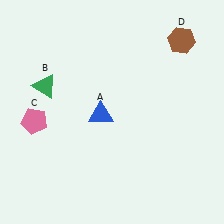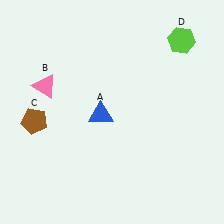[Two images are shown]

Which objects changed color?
B changed from green to pink. C changed from pink to brown. D changed from brown to lime.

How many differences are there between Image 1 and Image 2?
There are 3 differences between the two images.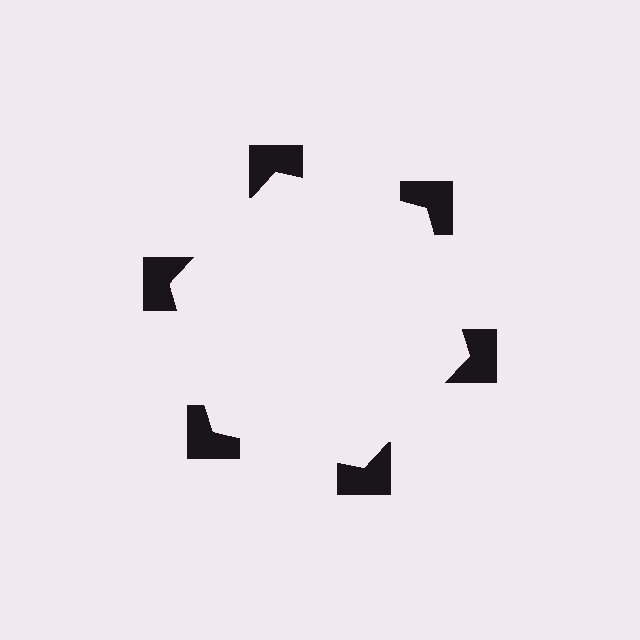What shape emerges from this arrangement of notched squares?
An illusory hexagon — its edges are inferred from the aligned wedge cuts in the notched squares, not physically drawn.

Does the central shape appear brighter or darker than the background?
It typically appears slightly brighter than the background, even though no actual brightness change is drawn.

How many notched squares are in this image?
There are 6 — one at each vertex of the illusory hexagon.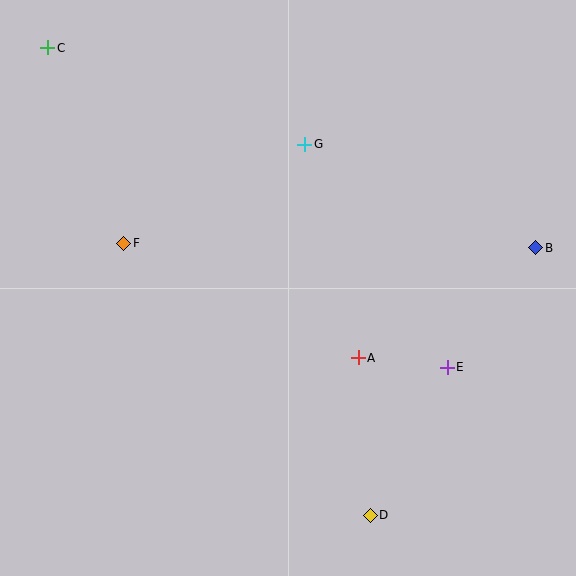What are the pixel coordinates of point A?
Point A is at (358, 358).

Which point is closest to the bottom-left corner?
Point F is closest to the bottom-left corner.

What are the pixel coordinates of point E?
Point E is at (447, 367).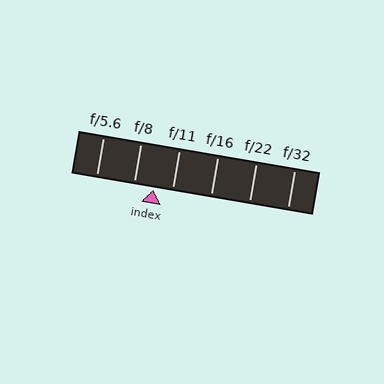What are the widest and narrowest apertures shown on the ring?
The widest aperture shown is f/5.6 and the narrowest is f/32.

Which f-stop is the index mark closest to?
The index mark is closest to f/11.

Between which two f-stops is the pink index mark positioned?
The index mark is between f/8 and f/11.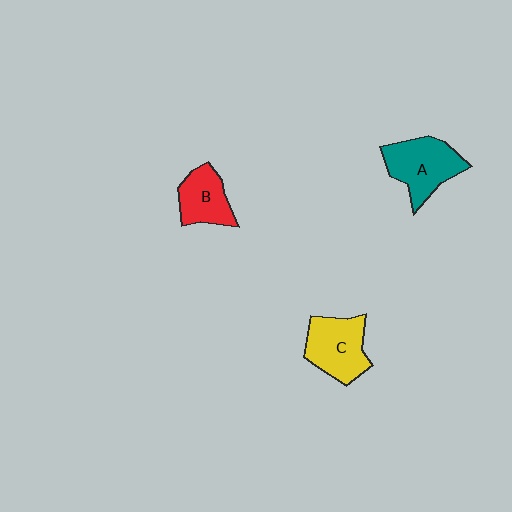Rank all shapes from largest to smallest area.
From largest to smallest: A (teal), C (yellow), B (red).